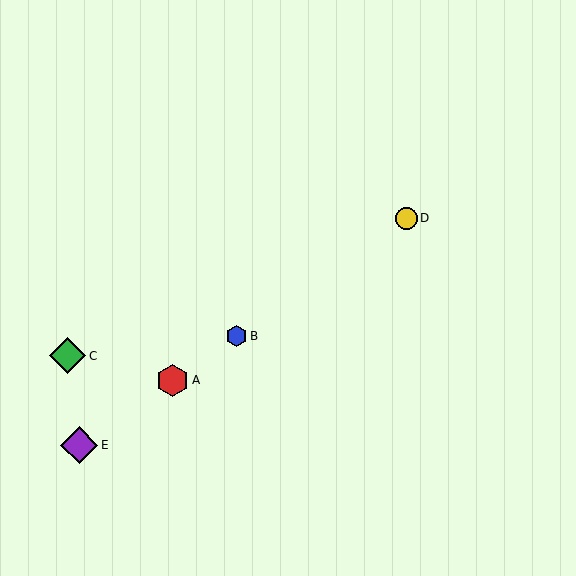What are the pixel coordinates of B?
Object B is at (237, 336).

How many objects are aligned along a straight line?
4 objects (A, B, D, E) are aligned along a straight line.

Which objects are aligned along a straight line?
Objects A, B, D, E are aligned along a straight line.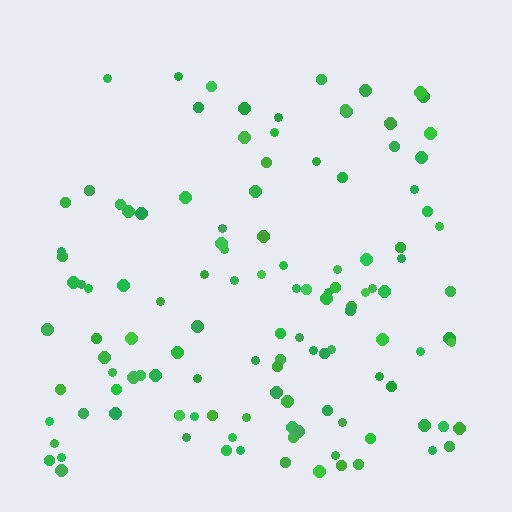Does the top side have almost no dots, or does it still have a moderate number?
Still a moderate number, just noticeably fewer than the bottom.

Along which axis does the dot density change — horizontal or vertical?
Vertical.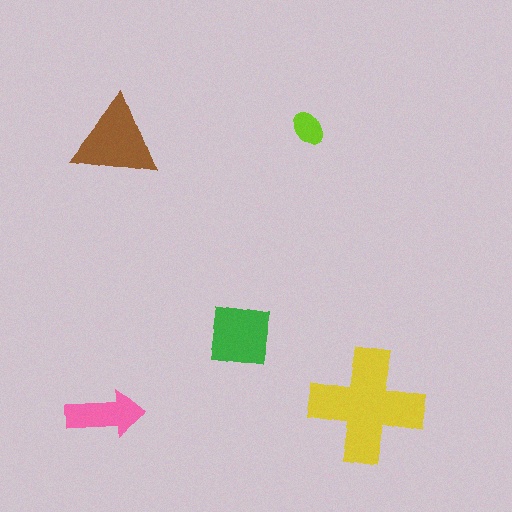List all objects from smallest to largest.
The lime ellipse, the pink arrow, the green square, the brown triangle, the yellow cross.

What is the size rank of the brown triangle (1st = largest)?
2nd.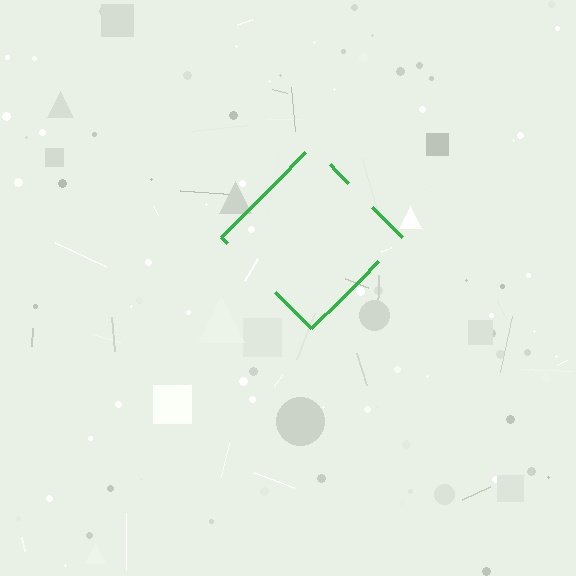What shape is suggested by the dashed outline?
The dashed outline suggests a diamond.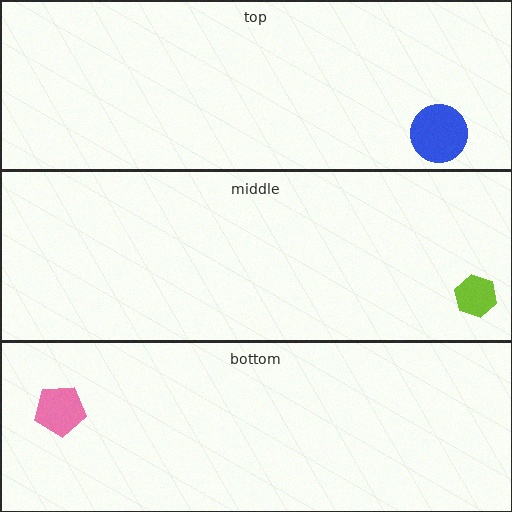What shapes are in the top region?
The blue circle.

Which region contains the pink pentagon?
The bottom region.